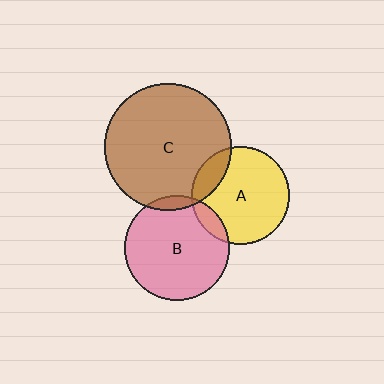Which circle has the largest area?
Circle C (brown).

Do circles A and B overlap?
Yes.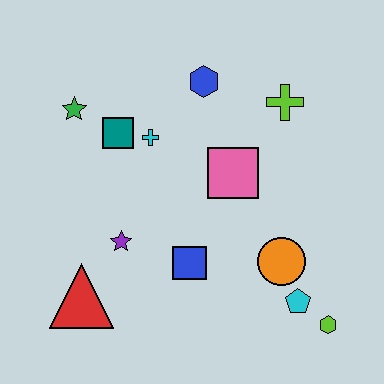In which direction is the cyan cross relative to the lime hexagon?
The cyan cross is above the lime hexagon.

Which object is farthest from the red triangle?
The lime cross is farthest from the red triangle.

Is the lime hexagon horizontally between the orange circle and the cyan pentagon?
No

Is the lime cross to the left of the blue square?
No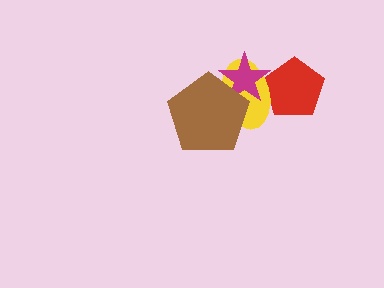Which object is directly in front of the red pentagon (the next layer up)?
The yellow ellipse is directly in front of the red pentagon.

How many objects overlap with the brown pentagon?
2 objects overlap with the brown pentagon.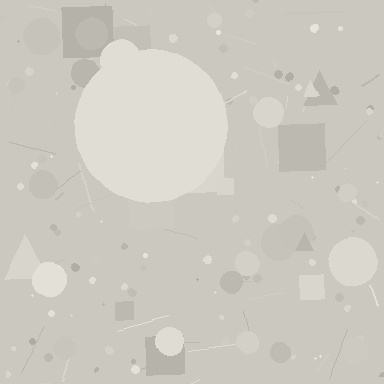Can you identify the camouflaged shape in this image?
The camouflaged shape is a circle.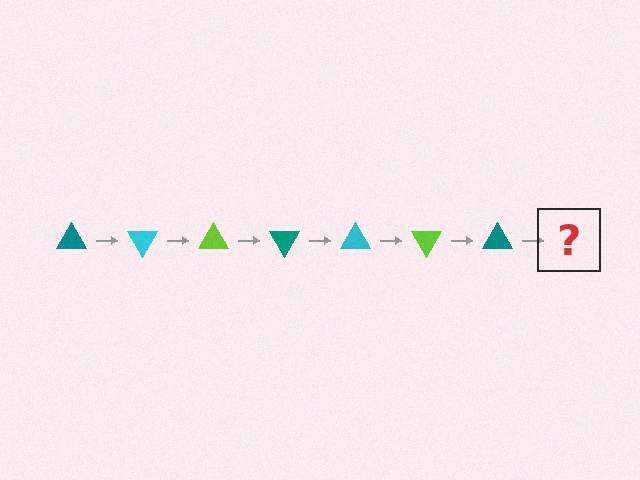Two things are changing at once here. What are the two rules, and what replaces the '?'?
The two rules are that it rotates 60 degrees each step and the color cycles through teal, cyan, and lime. The '?' should be a cyan triangle, rotated 420 degrees from the start.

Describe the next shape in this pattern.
It should be a cyan triangle, rotated 420 degrees from the start.